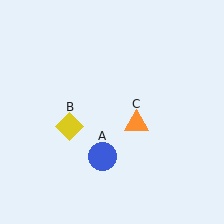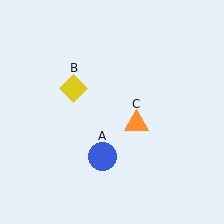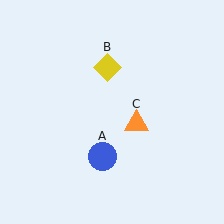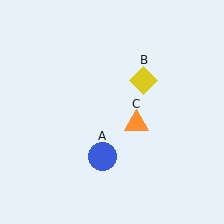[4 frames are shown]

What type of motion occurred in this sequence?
The yellow diamond (object B) rotated clockwise around the center of the scene.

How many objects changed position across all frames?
1 object changed position: yellow diamond (object B).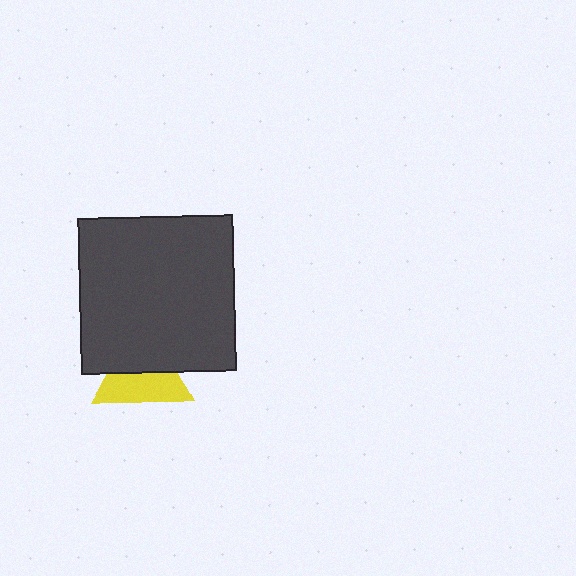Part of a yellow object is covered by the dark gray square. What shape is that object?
It is a triangle.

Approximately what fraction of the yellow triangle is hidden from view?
Roughly 45% of the yellow triangle is hidden behind the dark gray square.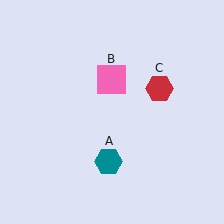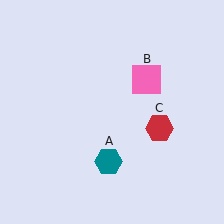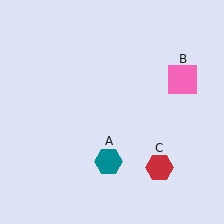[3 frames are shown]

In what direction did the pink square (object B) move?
The pink square (object B) moved right.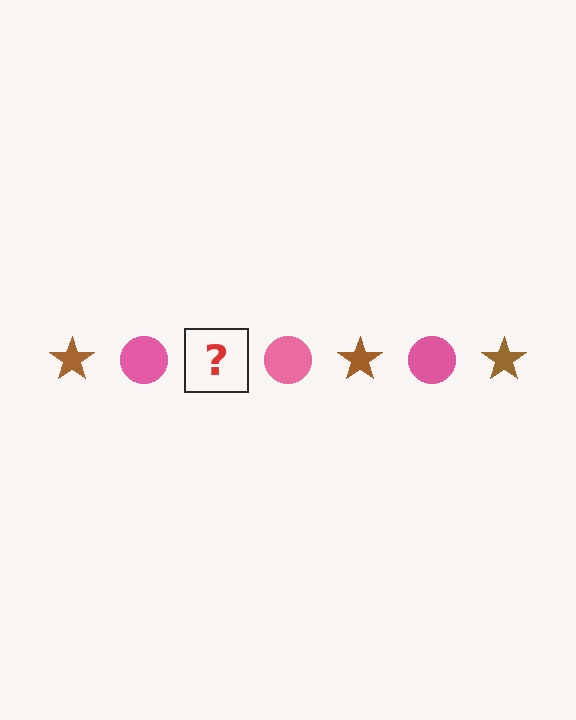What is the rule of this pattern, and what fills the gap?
The rule is that the pattern alternates between brown star and pink circle. The gap should be filled with a brown star.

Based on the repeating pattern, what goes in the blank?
The blank should be a brown star.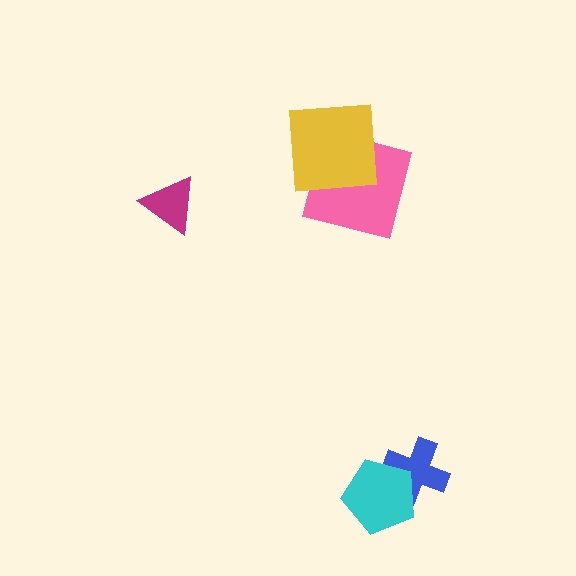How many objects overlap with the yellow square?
1 object overlaps with the yellow square.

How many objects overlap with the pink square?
1 object overlaps with the pink square.